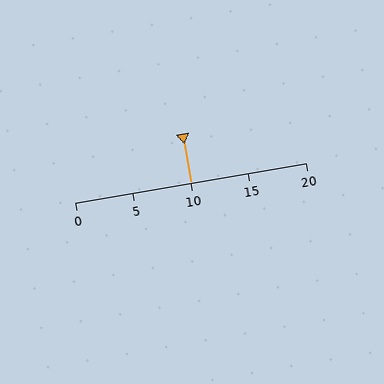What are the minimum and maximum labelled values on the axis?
The axis runs from 0 to 20.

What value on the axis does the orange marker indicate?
The marker indicates approximately 10.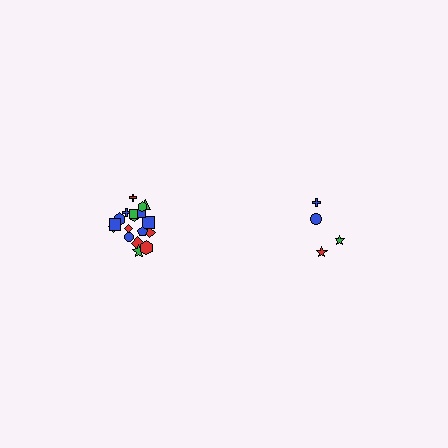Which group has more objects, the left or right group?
The left group.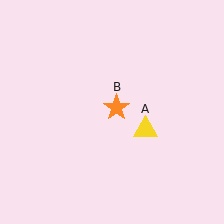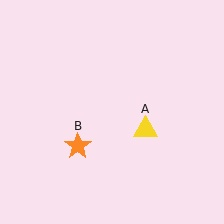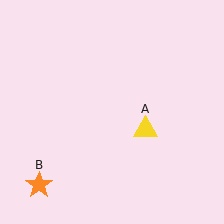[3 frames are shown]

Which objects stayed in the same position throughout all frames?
Yellow triangle (object A) remained stationary.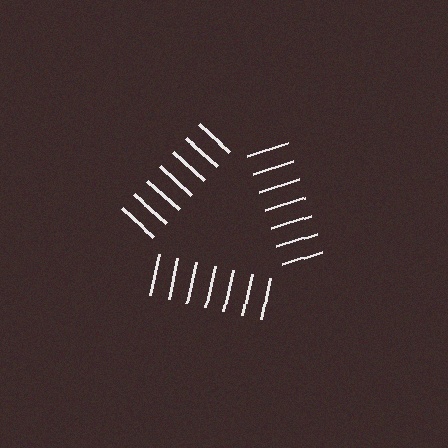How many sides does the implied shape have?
3 sides — the line-ends trace a triangle.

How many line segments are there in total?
21 — 7 along each of the 3 edges.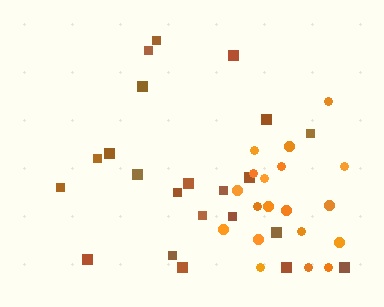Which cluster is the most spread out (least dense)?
Brown.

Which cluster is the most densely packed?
Orange.